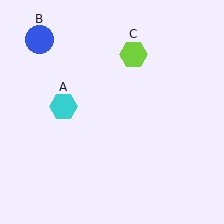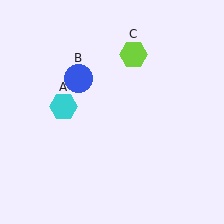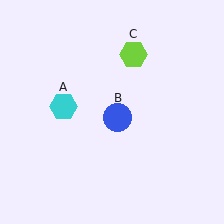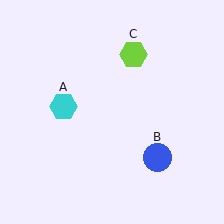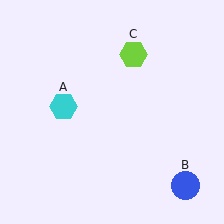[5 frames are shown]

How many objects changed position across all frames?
1 object changed position: blue circle (object B).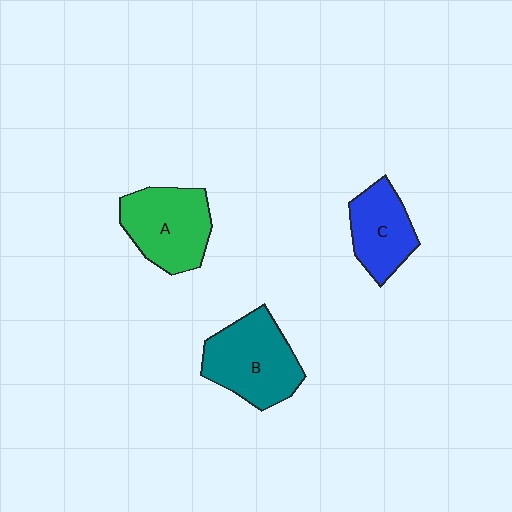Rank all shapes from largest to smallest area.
From largest to smallest: B (teal), A (green), C (blue).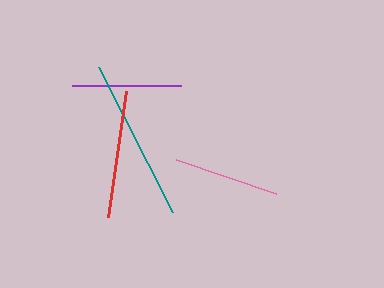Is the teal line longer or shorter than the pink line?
The teal line is longer than the pink line.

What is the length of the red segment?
The red segment is approximately 127 pixels long.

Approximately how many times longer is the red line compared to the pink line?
The red line is approximately 1.2 times the length of the pink line.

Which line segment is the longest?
The teal line is the longest at approximately 163 pixels.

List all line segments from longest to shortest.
From longest to shortest: teal, red, purple, pink.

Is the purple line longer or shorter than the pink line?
The purple line is longer than the pink line.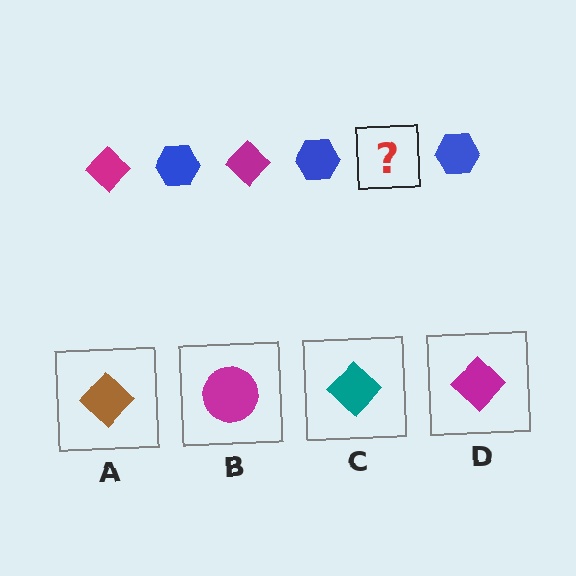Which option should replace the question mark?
Option D.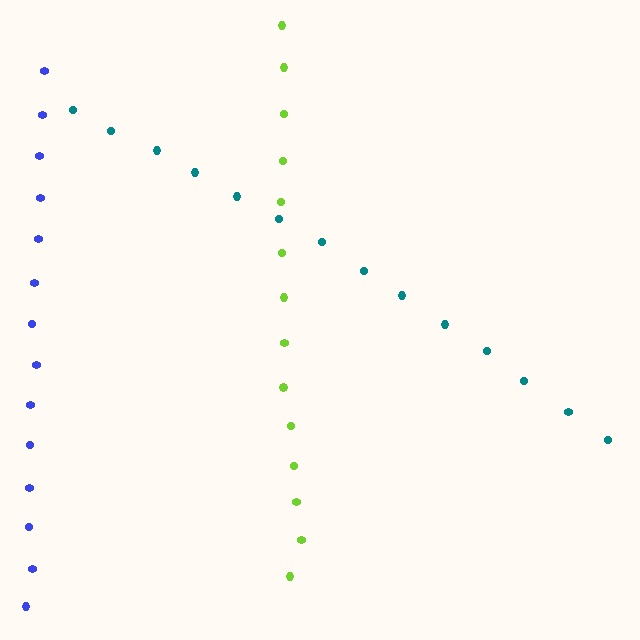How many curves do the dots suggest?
There are 3 distinct paths.